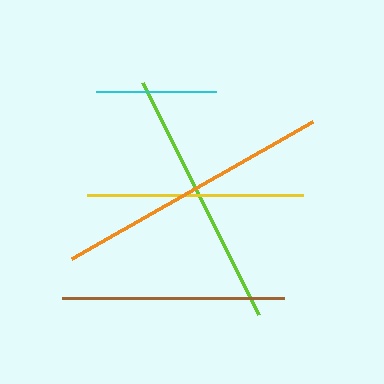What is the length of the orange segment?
The orange segment is approximately 277 pixels long.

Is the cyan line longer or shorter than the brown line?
The brown line is longer than the cyan line.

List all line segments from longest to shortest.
From longest to shortest: orange, lime, brown, yellow, cyan.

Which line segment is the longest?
The orange line is the longest at approximately 277 pixels.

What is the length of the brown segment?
The brown segment is approximately 223 pixels long.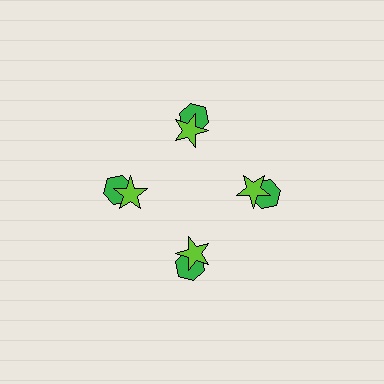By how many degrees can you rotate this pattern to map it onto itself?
The pattern maps onto itself every 90 degrees of rotation.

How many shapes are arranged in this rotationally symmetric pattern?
There are 8 shapes, arranged in 4 groups of 2.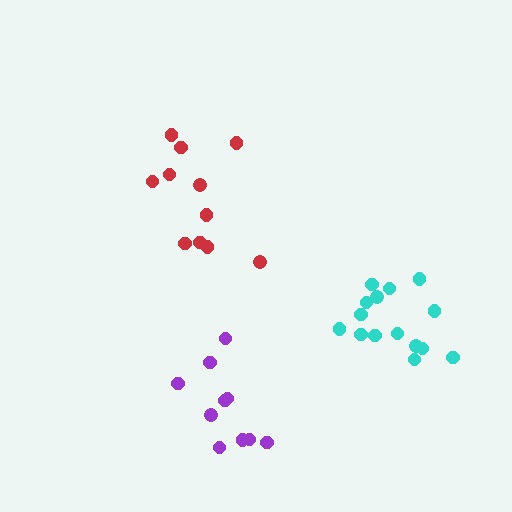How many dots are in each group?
Group 1: 11 dots, Group 2: 10 dots, Group 3: 15 dots (36 total).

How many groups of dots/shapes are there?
There are 3 groups.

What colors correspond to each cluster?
The clusters are colored: red, purple, cyan.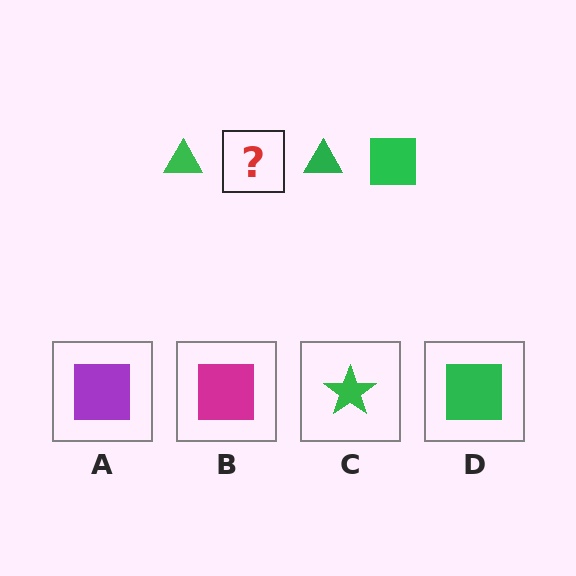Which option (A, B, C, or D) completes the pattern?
D.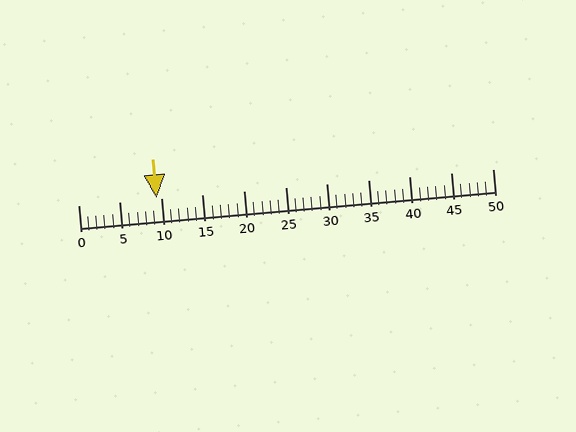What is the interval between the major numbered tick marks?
The major tick marks are spaced 5 units apart.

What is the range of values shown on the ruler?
The ruler shows values from 0 to 50.